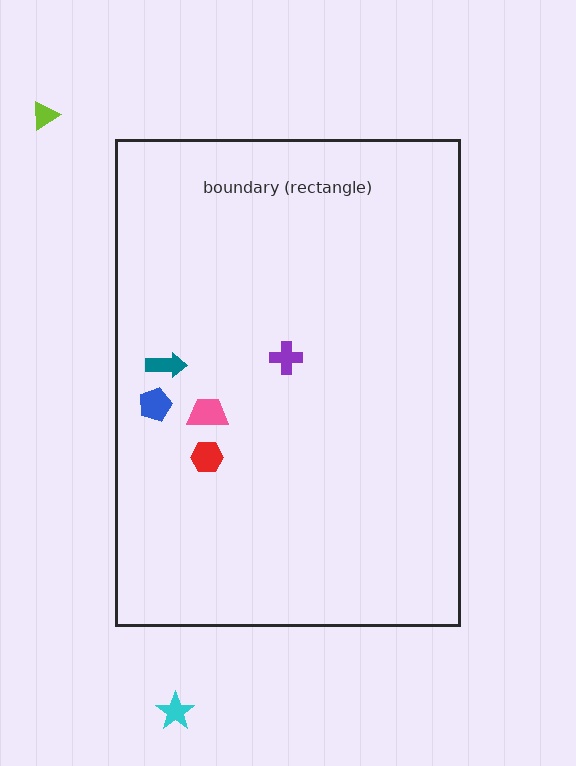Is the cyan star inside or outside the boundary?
Outside.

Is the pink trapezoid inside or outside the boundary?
Inside.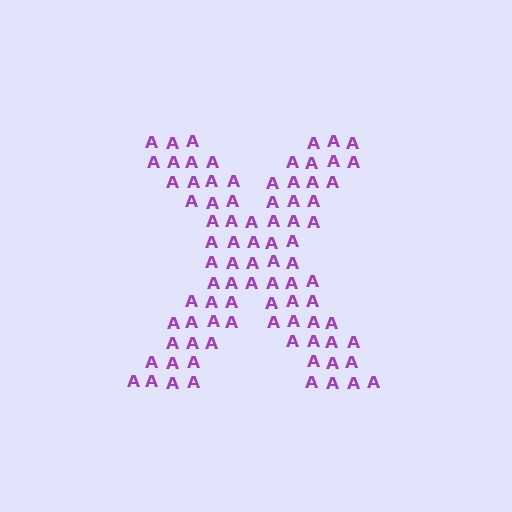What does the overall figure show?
The overall figure shows the letter X.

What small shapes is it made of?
It is made of small letter A's.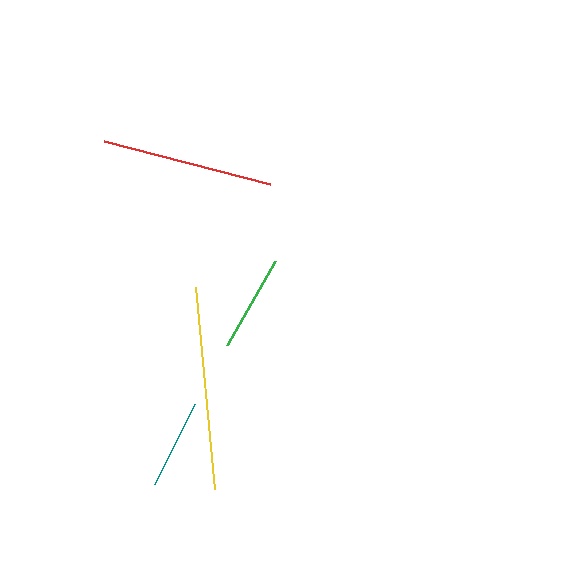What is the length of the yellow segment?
The yellow segment is approximately 203 pixels long.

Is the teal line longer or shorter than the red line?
The red line is longer than the teal line.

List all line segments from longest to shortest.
From longest to shortest: yellow, red, green, teal.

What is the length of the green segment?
The green segment is approximately 96 pixels long.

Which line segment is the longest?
The yellow line is the longest at approximately 203 pixels.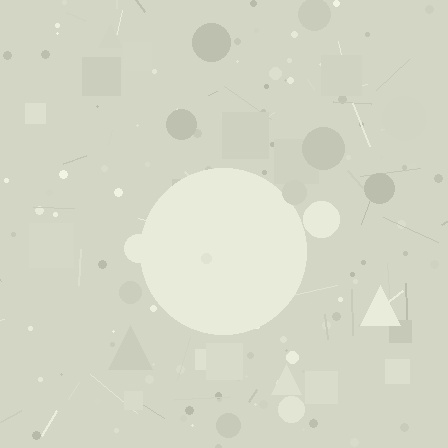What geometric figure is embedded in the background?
A circle is embedded in the background.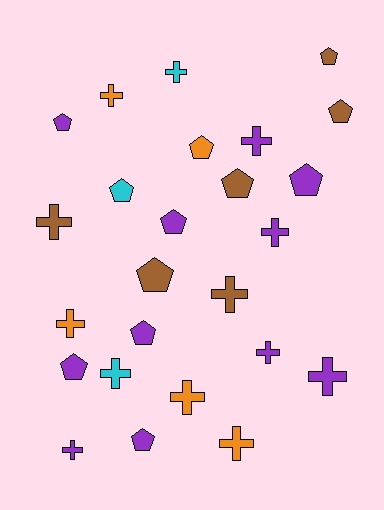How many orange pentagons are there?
There is 1 orange pentagon.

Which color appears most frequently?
Purple, with 11 objects.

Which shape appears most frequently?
Cross, with 13 objects.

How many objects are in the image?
There are 25 objects.